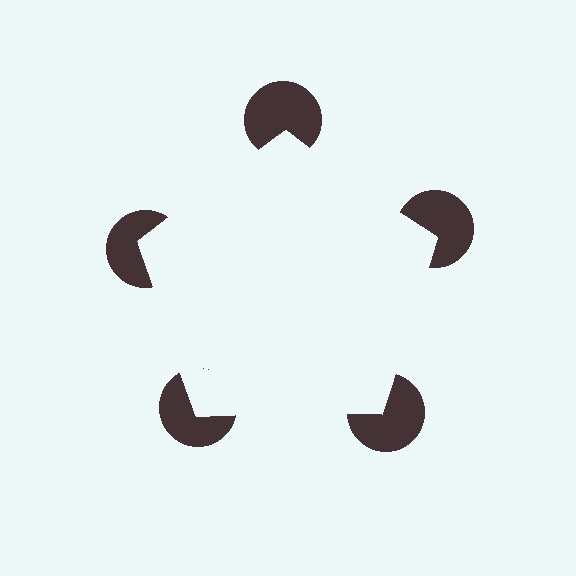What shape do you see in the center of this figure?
An illusory pentagon — its edges are inferred from the aligned wedge cuts in the pac-man discs, not physically drawn.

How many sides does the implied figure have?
5 sides.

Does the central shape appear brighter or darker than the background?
It typically appears slightly brighter than the background, even though no actual brightness change is drawn.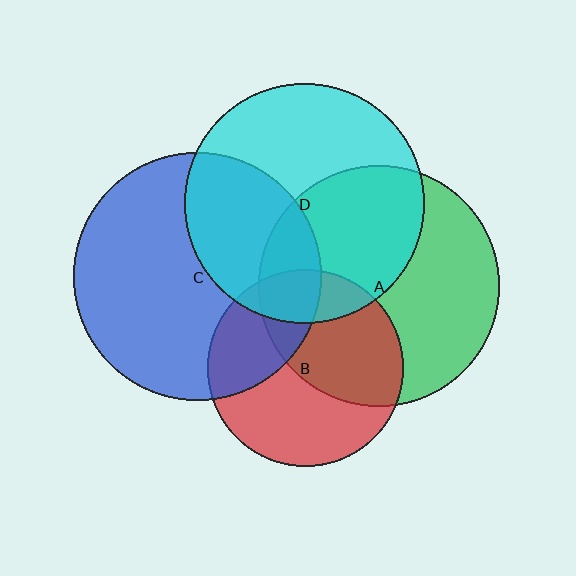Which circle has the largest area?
Circle C (blue).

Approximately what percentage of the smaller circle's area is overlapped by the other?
Approximately 30%.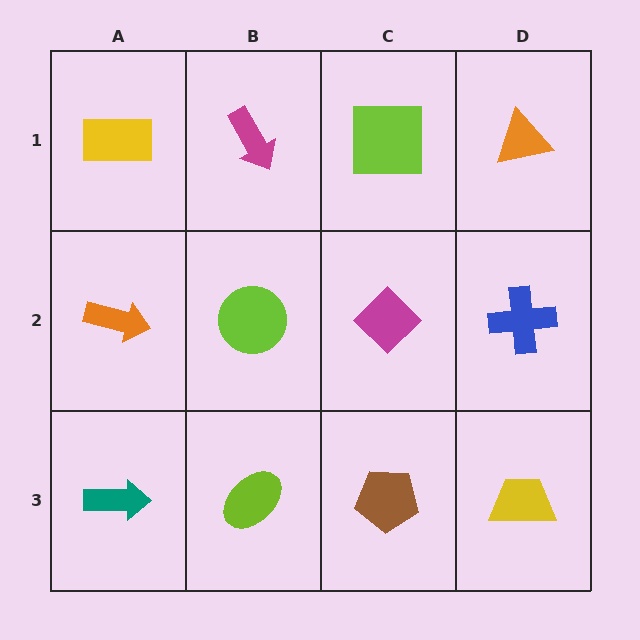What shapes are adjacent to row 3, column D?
A blue cross (row 2, column D), a brown pentagon (row 3, column C).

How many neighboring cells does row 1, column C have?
3.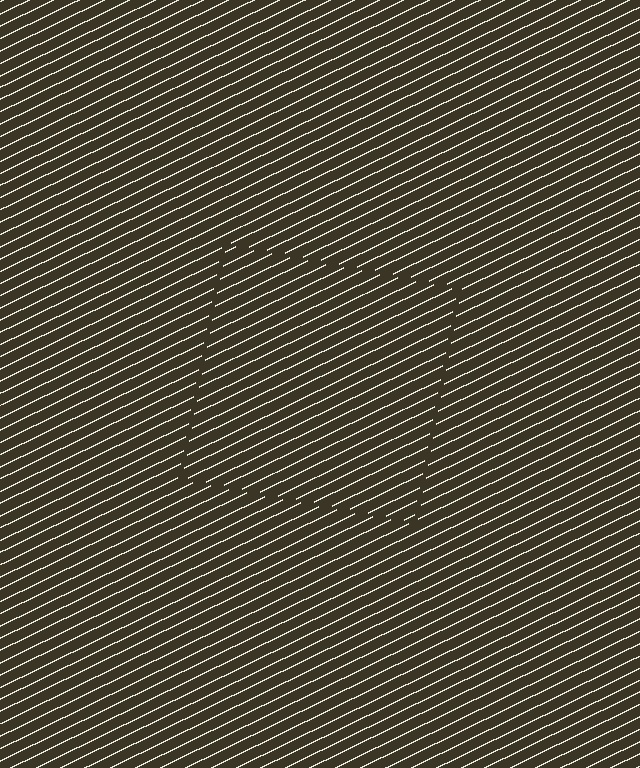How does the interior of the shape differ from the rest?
The interior of the shape contains the same grating, shifted by half a period — the contour is defined by the phase discontinuity where line-ends from the inner and outer gratings abut.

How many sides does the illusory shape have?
4 sides — the line-ends trace a square.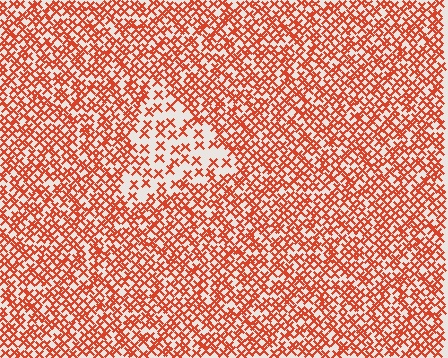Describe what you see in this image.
The image contains small red elements arranged at two different densities. A triangle-shaped region is visible where the elements are less densely packed than the surrounding area.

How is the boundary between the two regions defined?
The boundary is defined by a change in element density (approximately 2.2x ratio). All elements are the same color, size, and shape.